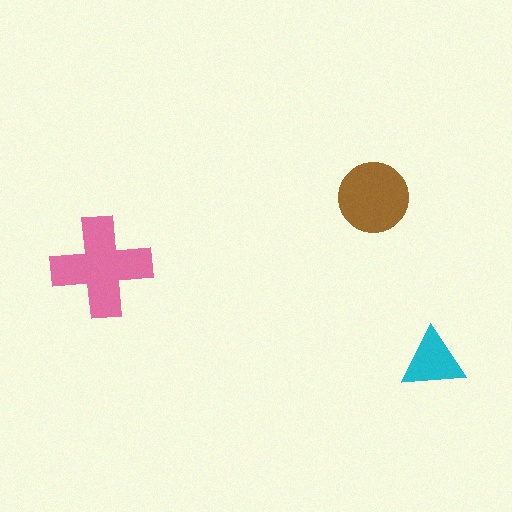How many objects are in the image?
There are 3 objects in the image.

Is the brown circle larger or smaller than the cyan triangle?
Larger.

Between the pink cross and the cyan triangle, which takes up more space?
The pink cross.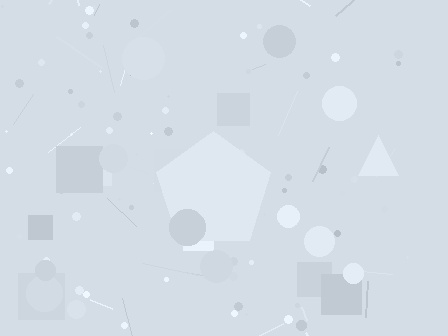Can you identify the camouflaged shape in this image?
The camouflaged shape is a pentagon.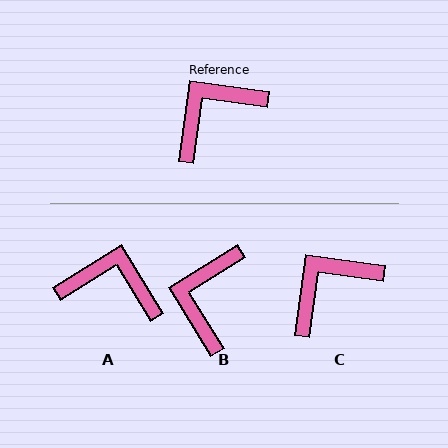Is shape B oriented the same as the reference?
No, it is off by about 40 degrees.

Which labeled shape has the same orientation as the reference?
C.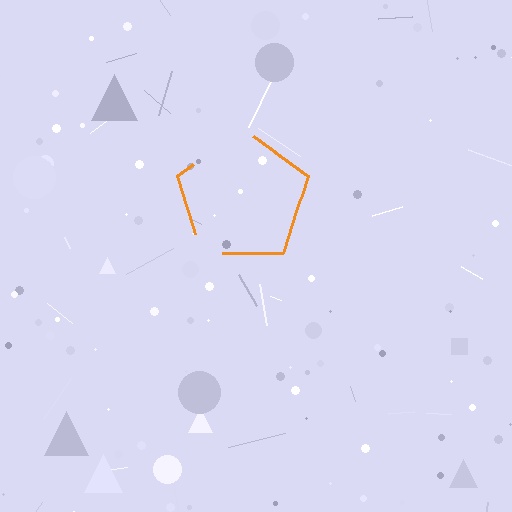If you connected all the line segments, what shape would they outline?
They would outline a pentagon.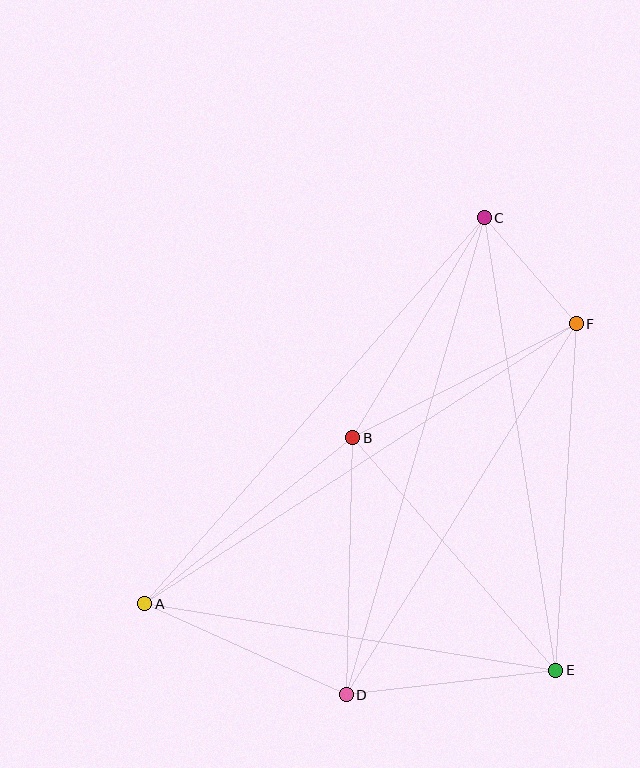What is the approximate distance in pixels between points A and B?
The distance between A and B is approximately 266 pixels.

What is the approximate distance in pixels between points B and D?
The distance between B and D is approximately 257 pixels.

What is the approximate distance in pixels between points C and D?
The distance between C and D is approximately 497 pixels.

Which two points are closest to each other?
Points C and F are closest to each other.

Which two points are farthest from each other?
Points A and F are farthest from each other.